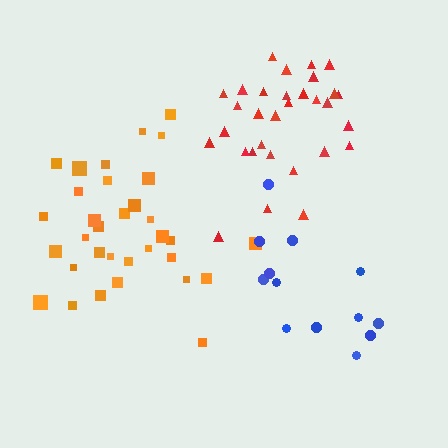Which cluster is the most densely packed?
Red.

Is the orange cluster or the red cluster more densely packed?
Red.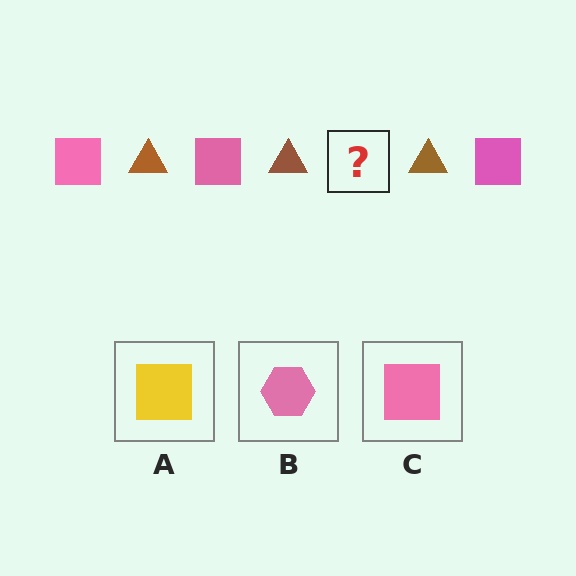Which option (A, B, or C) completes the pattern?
C.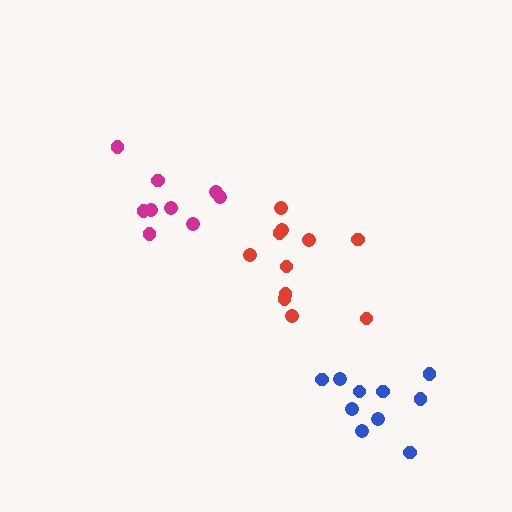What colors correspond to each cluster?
The clusters are colored: red, blue, magenta.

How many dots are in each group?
Group 1: 11 dots, Group 2: 10 dots, Group 3: 9 dots (30 total).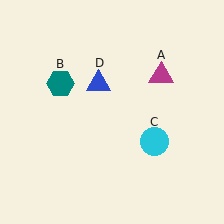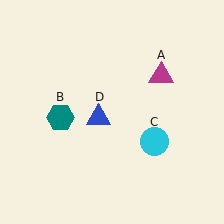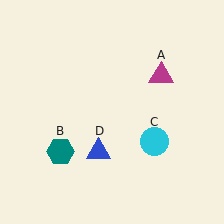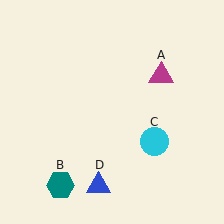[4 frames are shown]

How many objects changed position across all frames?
2 objects changed position: teal hexagon (object B), blue triangle (object D).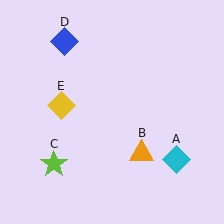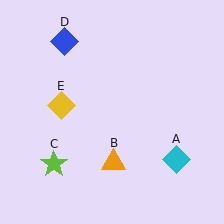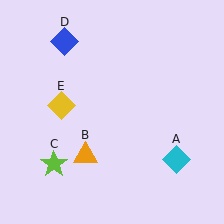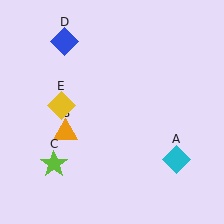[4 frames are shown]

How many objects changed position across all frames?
1 object changed position: orange triangle (object B).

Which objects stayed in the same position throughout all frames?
Cyan diamond (object A) and lime star (object C) and blue diamond (object D) and yellow diamond (object E) remained stationary.